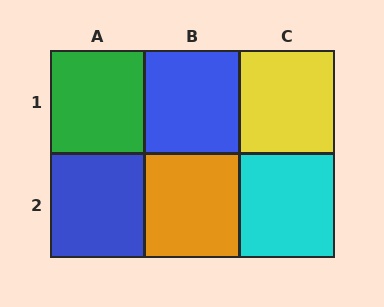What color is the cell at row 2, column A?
Blue.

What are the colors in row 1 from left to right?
Green, blue, yellow.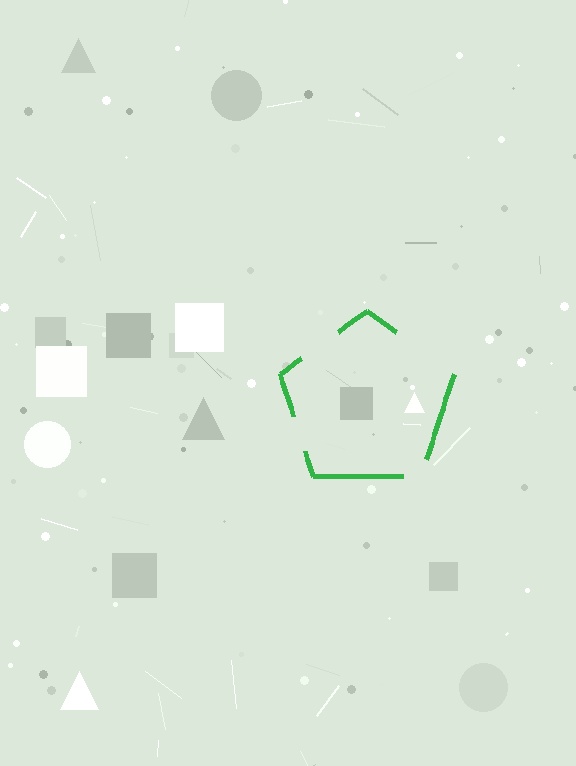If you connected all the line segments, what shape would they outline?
They would outline a pentagon.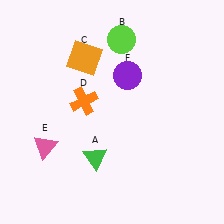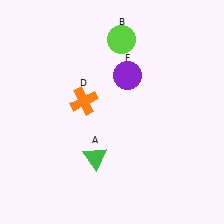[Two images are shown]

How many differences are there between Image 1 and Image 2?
There are 2 differences between the two images.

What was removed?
The pink triangle (E), the orange square (C) were removed in Image 2.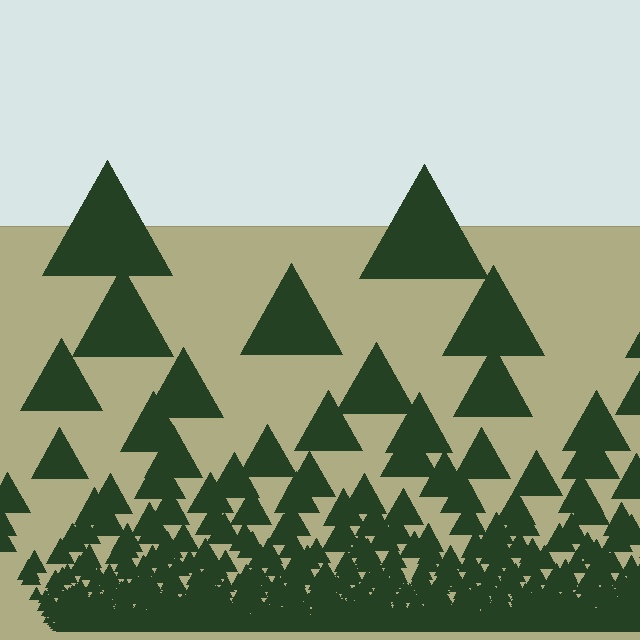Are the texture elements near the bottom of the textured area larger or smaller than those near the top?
Smaller. The gradient is inverted — elements near the bottom are smaller and denser.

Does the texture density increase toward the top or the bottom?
Density increases toward the bottom.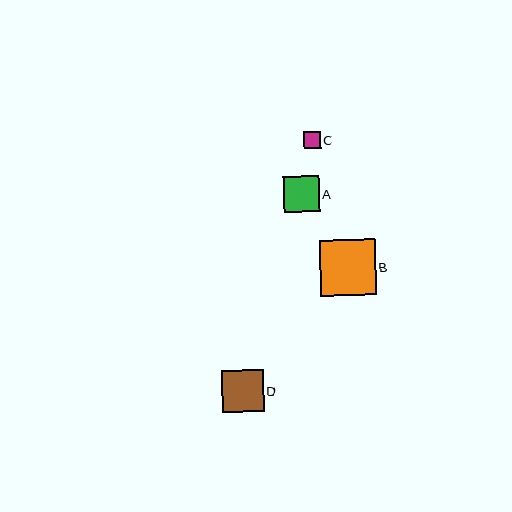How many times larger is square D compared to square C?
Square D is approximately 2.5 times the size of square C.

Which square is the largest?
Square B is the largest with a size of approximately 56 pixels.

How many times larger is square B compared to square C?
Square B is approximately 3.4 times the size of square C.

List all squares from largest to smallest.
From largest to smallest: B, D, A, C.